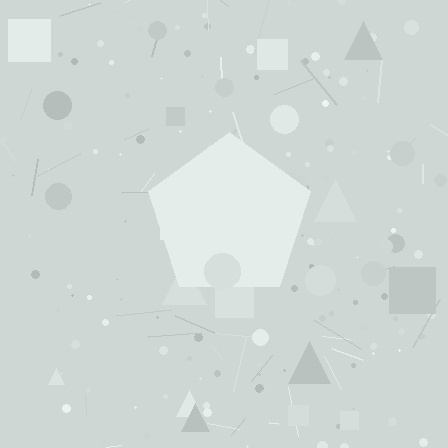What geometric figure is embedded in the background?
A pentagon is embedded in the background.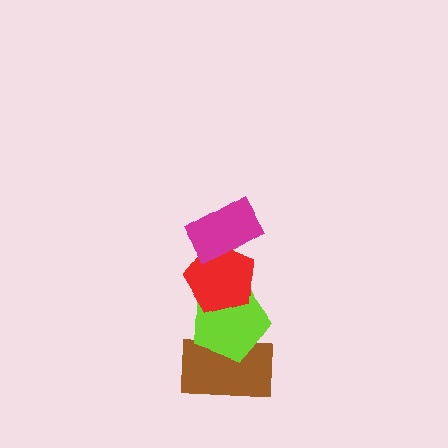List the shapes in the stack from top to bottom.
From top to bottom: the magenta rectangle, the red pentagon, the lime pentagon, the brown rectangle.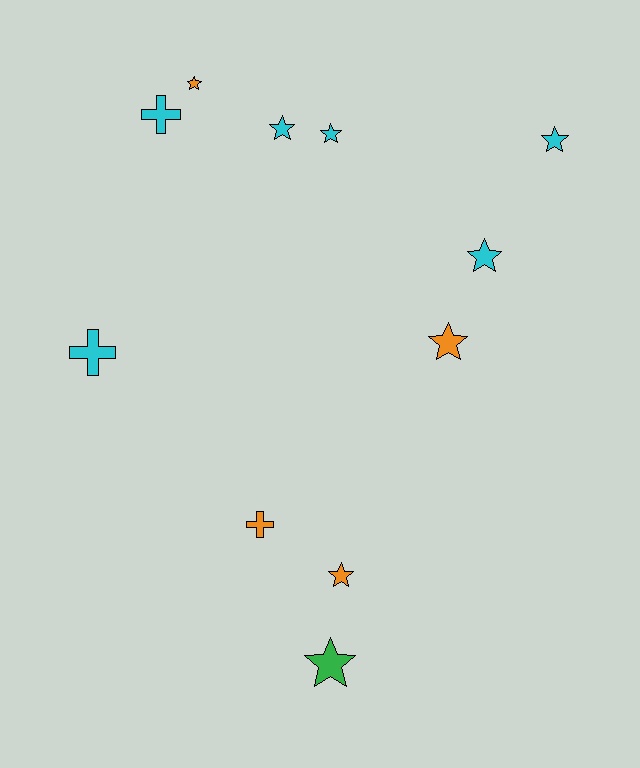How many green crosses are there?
There are no green crosses.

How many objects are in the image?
There are 11 objects.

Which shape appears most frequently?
Star, with 8 objects.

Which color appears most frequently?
Cyan, with 6 objects.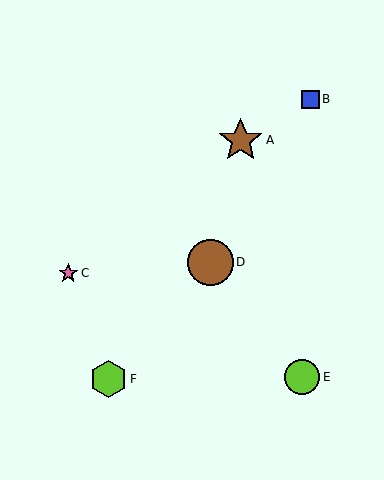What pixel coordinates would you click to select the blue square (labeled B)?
Click at (310, 99) to select the blue square B.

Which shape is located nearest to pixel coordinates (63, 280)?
The pink star (labeled C) at (68, 273) is nearest to that location.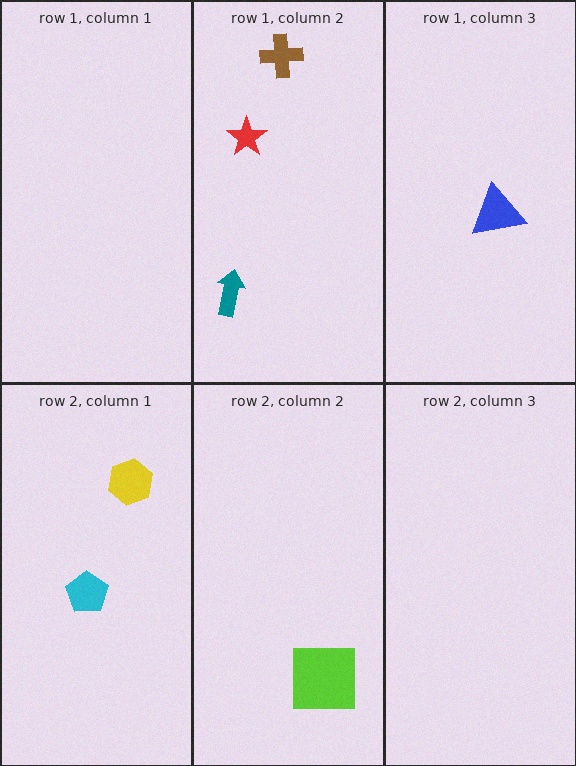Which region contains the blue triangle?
The row 1, column 3 region.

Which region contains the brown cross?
The row 1, column 2 region.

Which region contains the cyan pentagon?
The row 2, column 1 region.